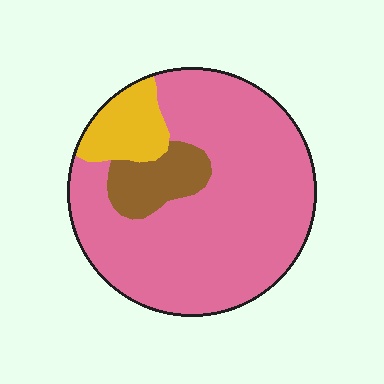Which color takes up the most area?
Pink, at roughly 80%.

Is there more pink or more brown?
Pink.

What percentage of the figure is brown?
Brown takes up about one tenth (1/10) of the figure.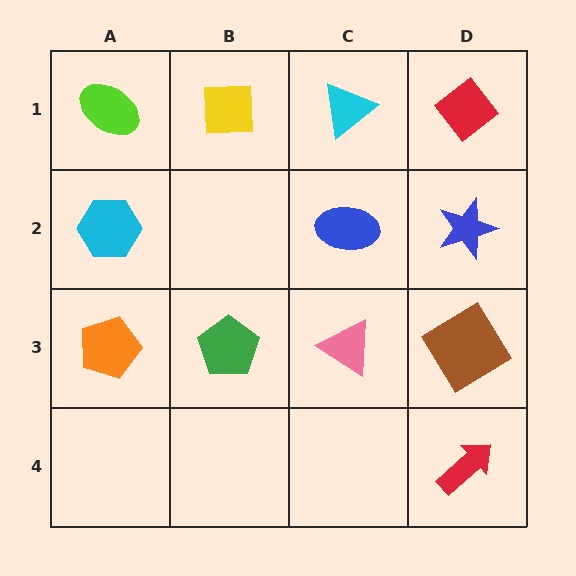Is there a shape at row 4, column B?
No, that cell is empty.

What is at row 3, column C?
A pink triangle.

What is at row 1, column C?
A cyan triangle.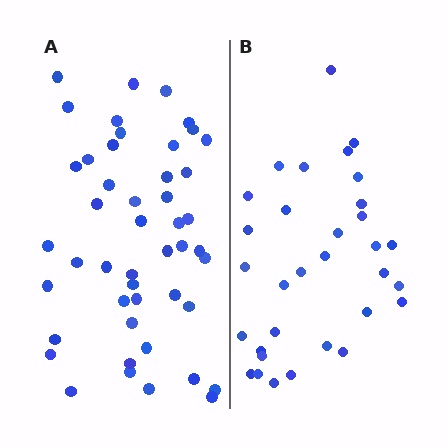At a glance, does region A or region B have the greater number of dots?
Region A (the left region) has more dots.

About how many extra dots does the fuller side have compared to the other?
Region A has approximately 15 more dots than region B.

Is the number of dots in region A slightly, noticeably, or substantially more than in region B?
Region A has substantially more. The ratio is roughly 1.5 to 1.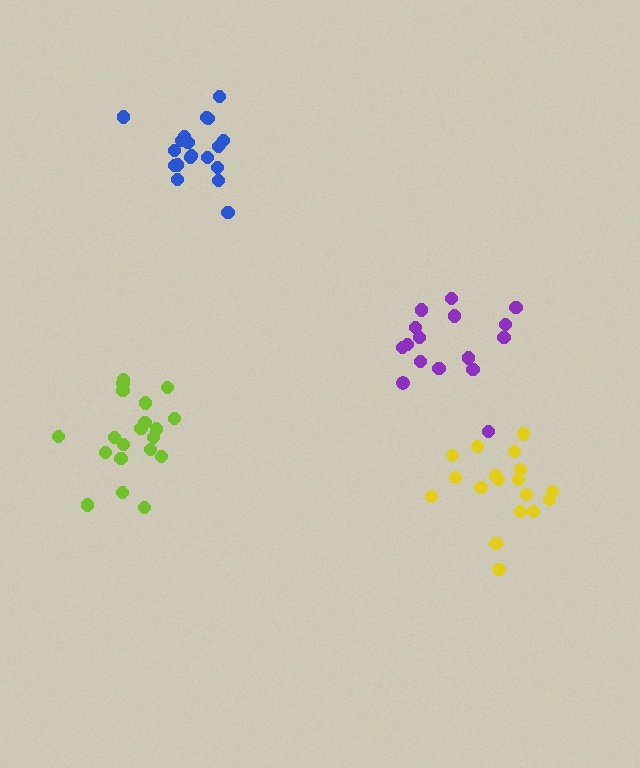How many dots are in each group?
Group 1: 16 dots, Group 2: 20 dots, Group 3: 19 dots, Group 4: 18 dots (73 total).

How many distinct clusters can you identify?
There are 4 distinct clusters.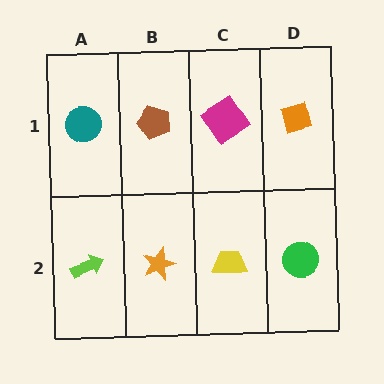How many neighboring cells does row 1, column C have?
3.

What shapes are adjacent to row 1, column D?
A green circle (row 2, column D), a magenta diamond (row 1, column C).